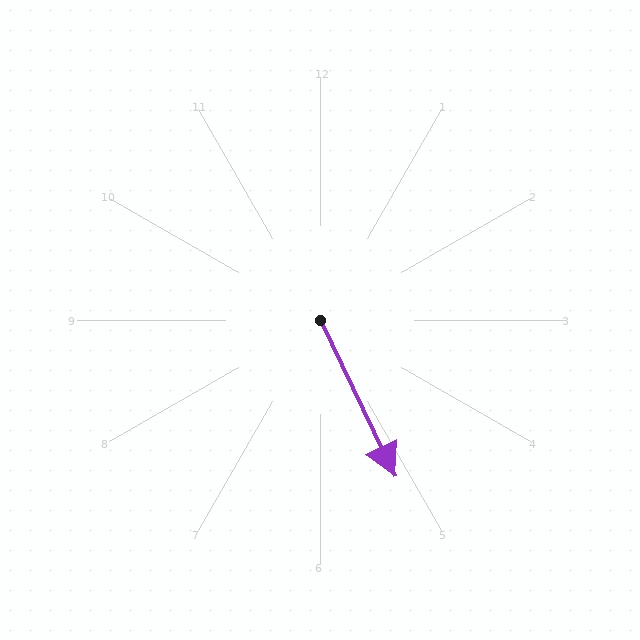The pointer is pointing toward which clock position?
Roughly 5 o'clock.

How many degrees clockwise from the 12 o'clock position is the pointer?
Approximately 154 degrees.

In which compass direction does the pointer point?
Southeast.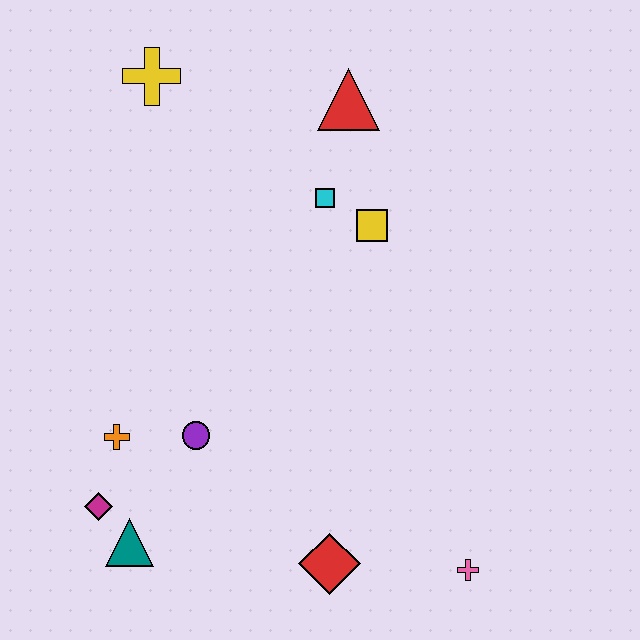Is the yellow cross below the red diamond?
No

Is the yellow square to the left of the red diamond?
No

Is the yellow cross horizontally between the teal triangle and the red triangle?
Yes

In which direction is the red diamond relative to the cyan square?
The red diamond is below the cyan square.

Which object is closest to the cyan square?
The yellow square is closest to the cyan square.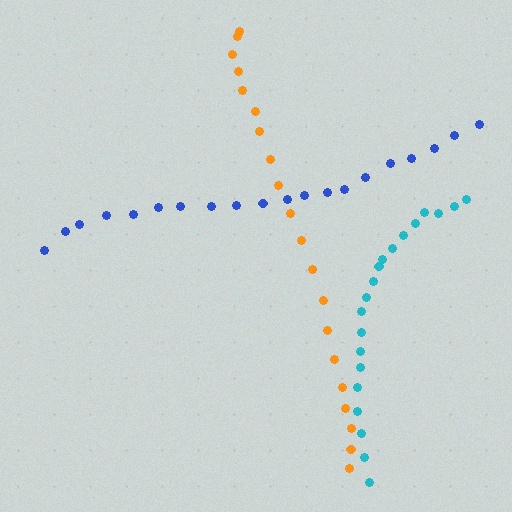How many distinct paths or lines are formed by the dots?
There are 3 distinct paths.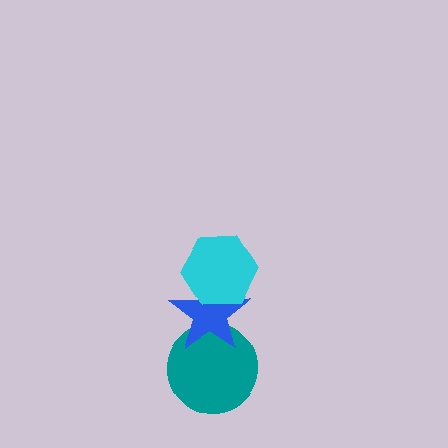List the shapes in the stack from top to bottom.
From top to bottom: the cyan hexagon, the blue star, the teal circle.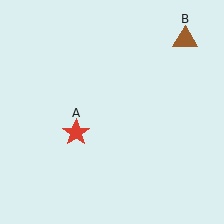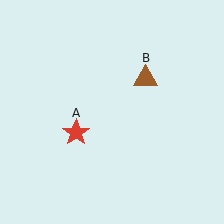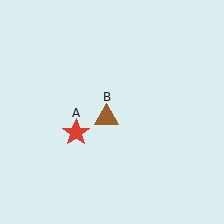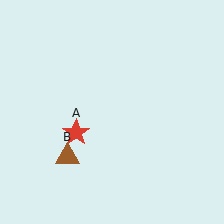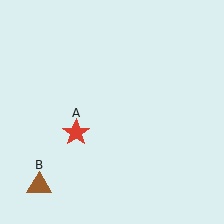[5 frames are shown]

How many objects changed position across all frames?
1 object changed position: brown triangle (object B).